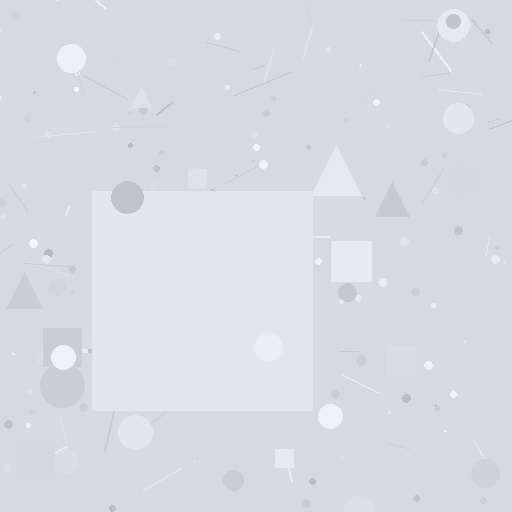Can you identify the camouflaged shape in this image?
The camouflaged shape is a square.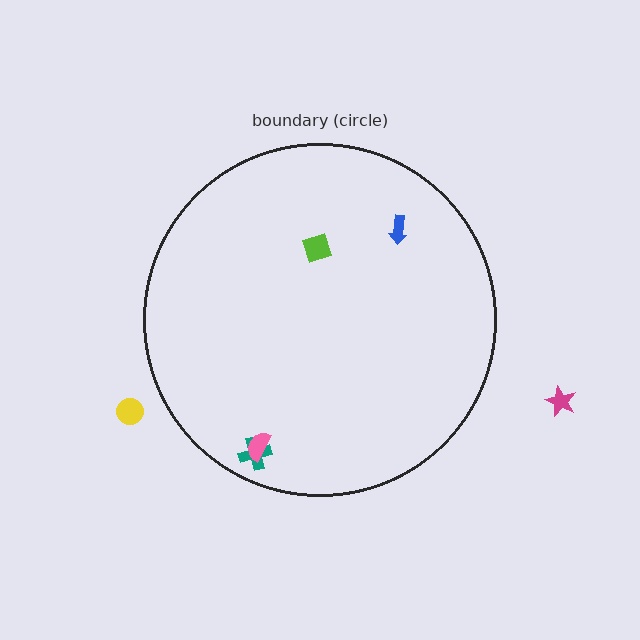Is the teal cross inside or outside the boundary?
Inside.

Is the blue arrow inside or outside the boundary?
Inside.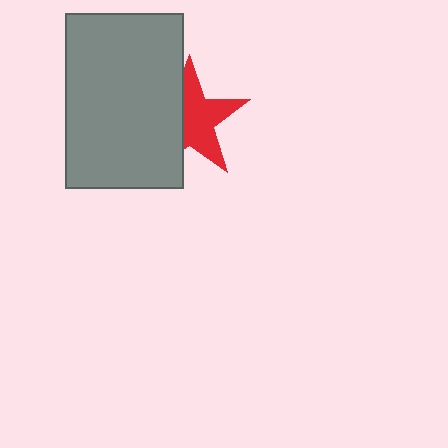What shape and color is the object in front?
The object in front is a gray rectangle.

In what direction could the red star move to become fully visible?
The red star could move right. That would shift it out from behind the gray rectangle entirely.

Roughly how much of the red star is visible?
About half of it is visible (roughly 59%).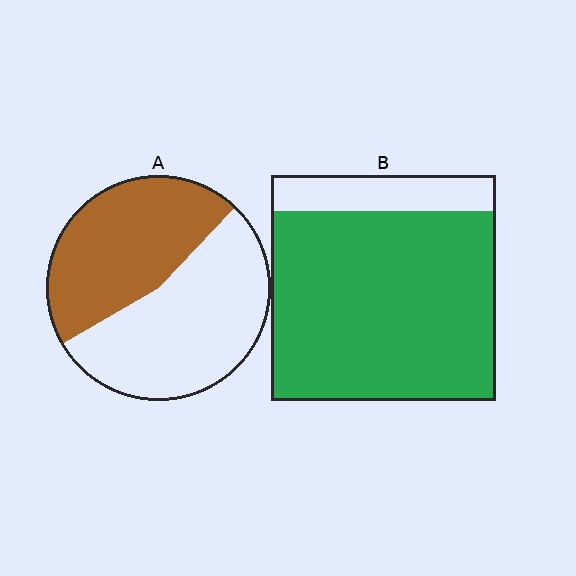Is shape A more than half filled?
No.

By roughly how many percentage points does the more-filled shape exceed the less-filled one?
By roughly 40 percentage points (B over A).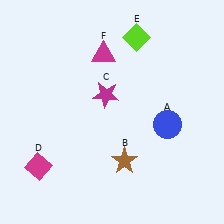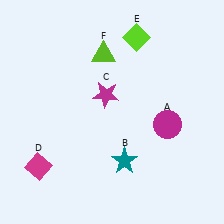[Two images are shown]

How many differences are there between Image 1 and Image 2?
There are 3 differences between the two images.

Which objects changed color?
A changed from blue to magenta. B changed from brown to teal. F changed from magenta to lime.